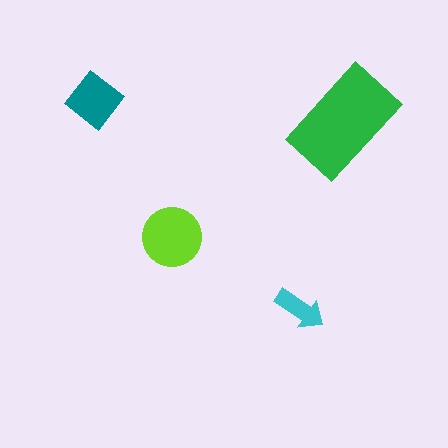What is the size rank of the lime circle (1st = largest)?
2nd.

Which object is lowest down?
The cyan arrow is bottommost.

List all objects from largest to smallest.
The green rectangle, the lime circle, the teal diamond, the cyan arrow.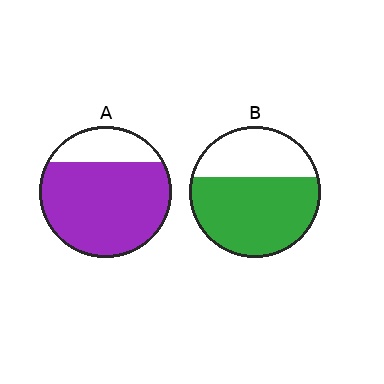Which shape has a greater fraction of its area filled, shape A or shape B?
Shape A.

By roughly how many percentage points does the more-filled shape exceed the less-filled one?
By roughly 15 percentage points (A over B).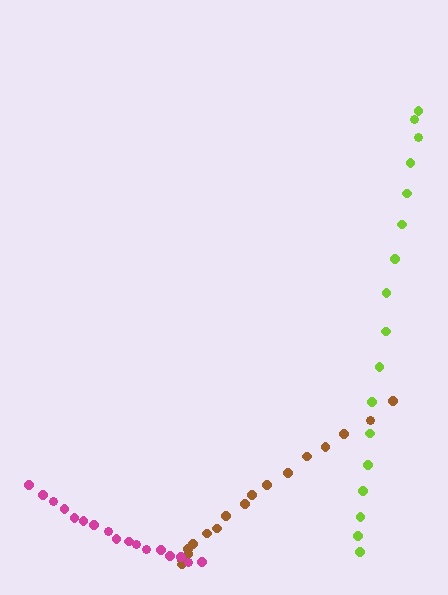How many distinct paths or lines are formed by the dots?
There are 3 distinct paths.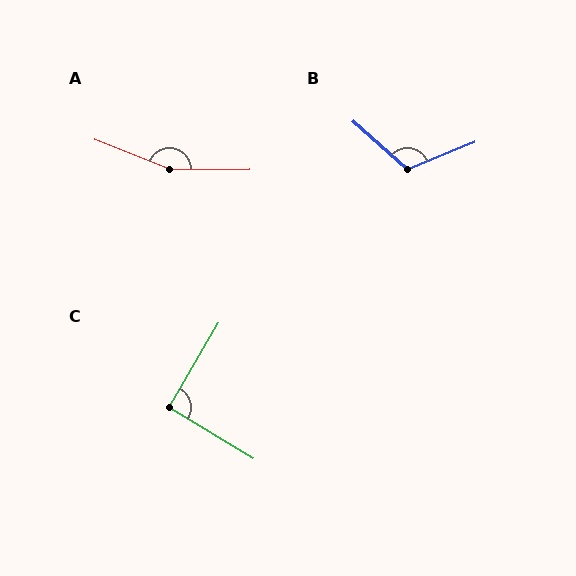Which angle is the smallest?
C, at approximately 91 degrees.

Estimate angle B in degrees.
Approximately 116 degrees.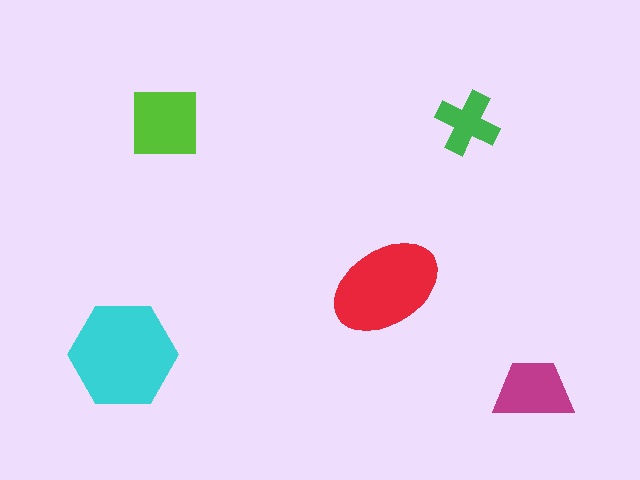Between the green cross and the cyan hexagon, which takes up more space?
The cyan hexagon.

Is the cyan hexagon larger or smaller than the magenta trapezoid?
Larger.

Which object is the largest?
The cyan hexagon.